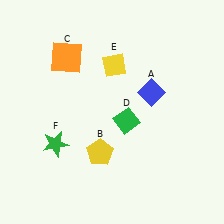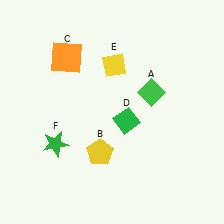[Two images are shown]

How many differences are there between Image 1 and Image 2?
There is 1 difference between the two images.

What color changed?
The diamond (A) changed from blue in Image 1 to green in Image 2.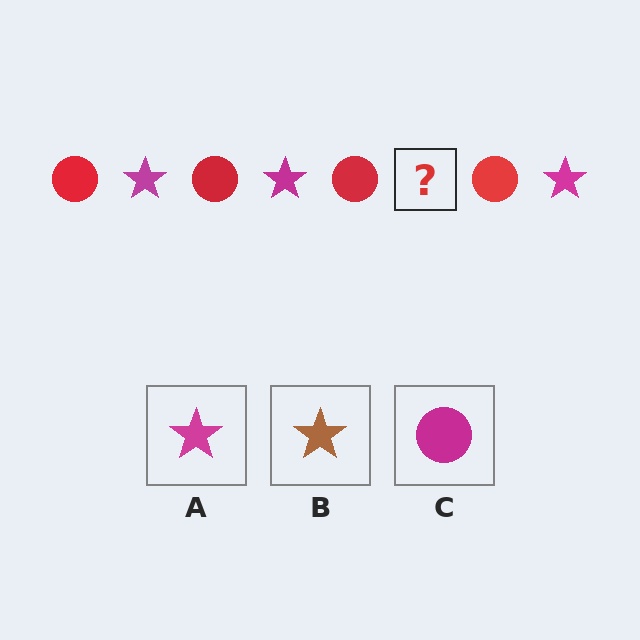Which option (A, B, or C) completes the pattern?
A.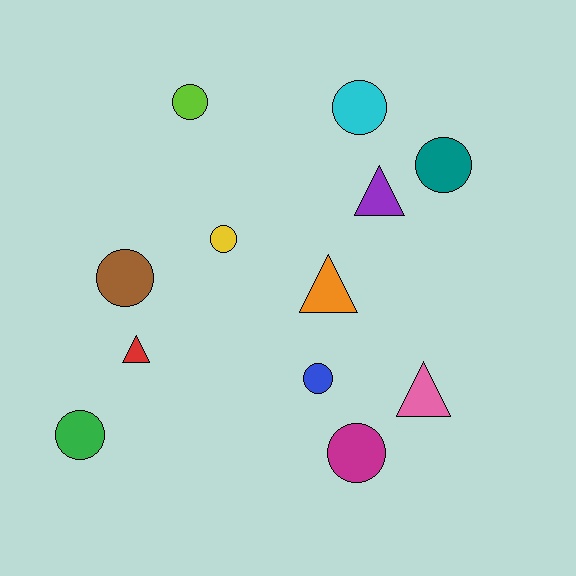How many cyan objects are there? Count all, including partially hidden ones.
There is 1 cyan object.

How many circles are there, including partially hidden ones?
There are 8 circles.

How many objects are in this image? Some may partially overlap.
There are 12 objects.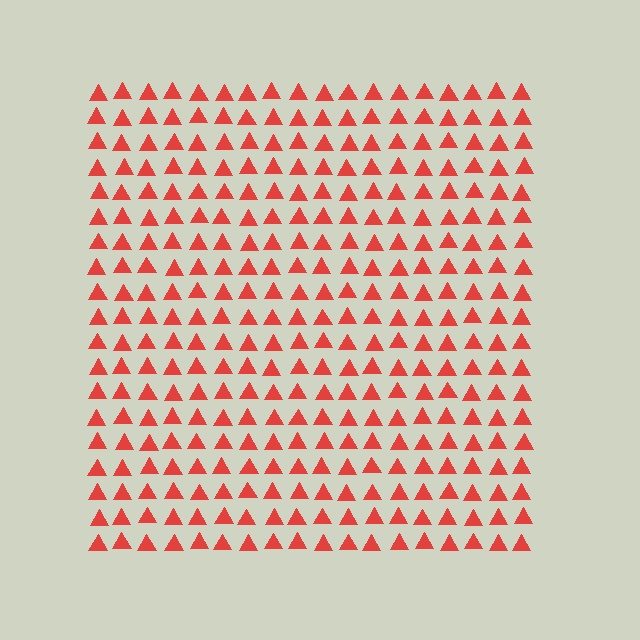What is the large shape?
The large shape is a square.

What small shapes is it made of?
It is made of small triangles.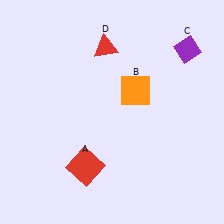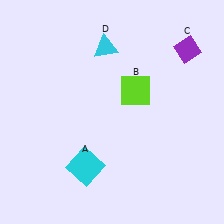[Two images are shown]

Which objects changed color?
A changed from red to cyan. B changed from orange to lime. D changed from red to cyan.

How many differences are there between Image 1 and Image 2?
There are 3 differences between the two images.